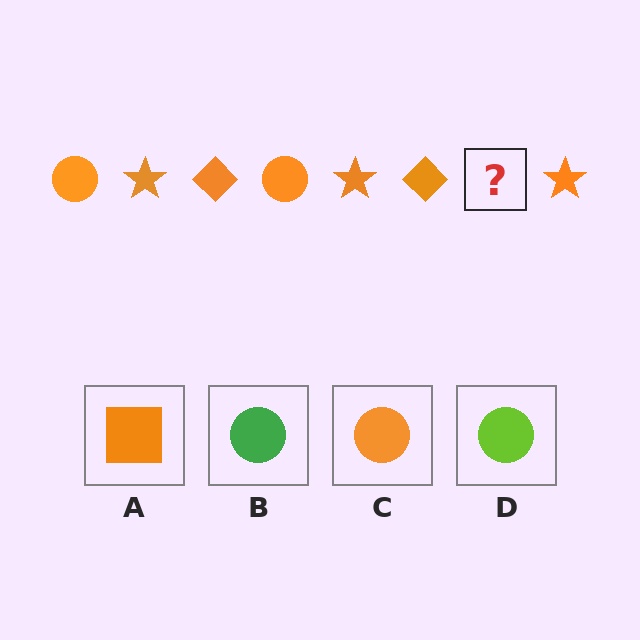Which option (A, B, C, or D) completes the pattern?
C.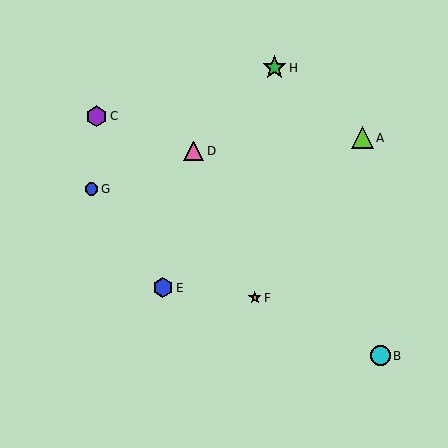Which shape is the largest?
The green star (labeled H) is the largest.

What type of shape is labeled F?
Shape F is an orange star.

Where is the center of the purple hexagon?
The center of the purple hexagon is at (97, 116).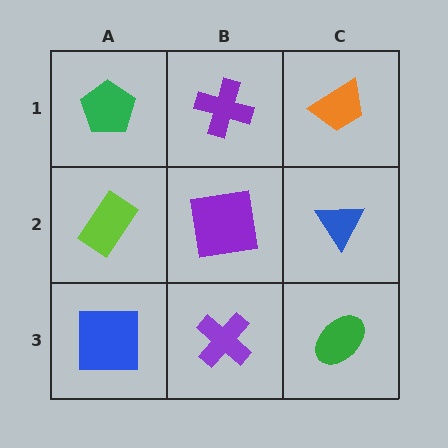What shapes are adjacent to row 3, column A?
A lime rectangle (row 2, column A), a purple cross (row 3, column B).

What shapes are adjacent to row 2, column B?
A purple cross (row 1, column B), a purple cross (row 3, column B), a lime rectangle (row 2, column A), a blue triangle (row 2, column C).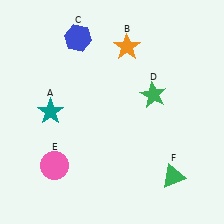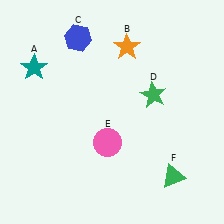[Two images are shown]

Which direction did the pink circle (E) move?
The pink circle (E) moved right.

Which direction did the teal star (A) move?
The teal star (A) moved up.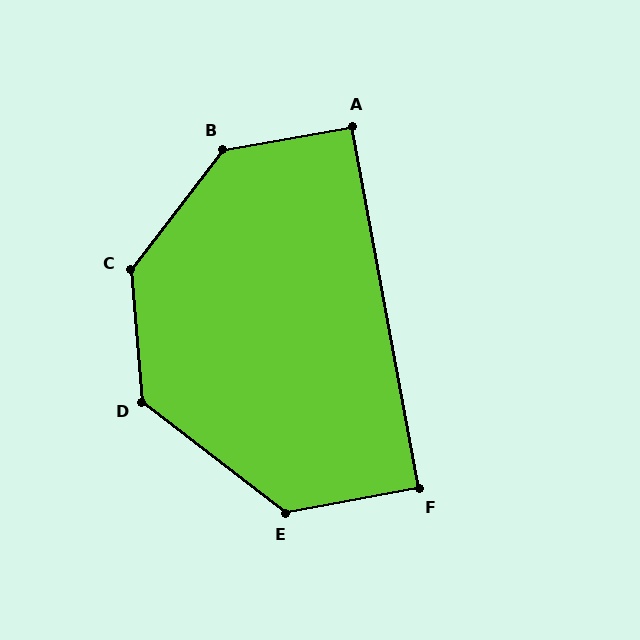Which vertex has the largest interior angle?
B, at approximately 138 degrees.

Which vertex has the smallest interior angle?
F, at approximately 90 degrees.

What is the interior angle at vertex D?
Approximately 133 degrees (obtuse).